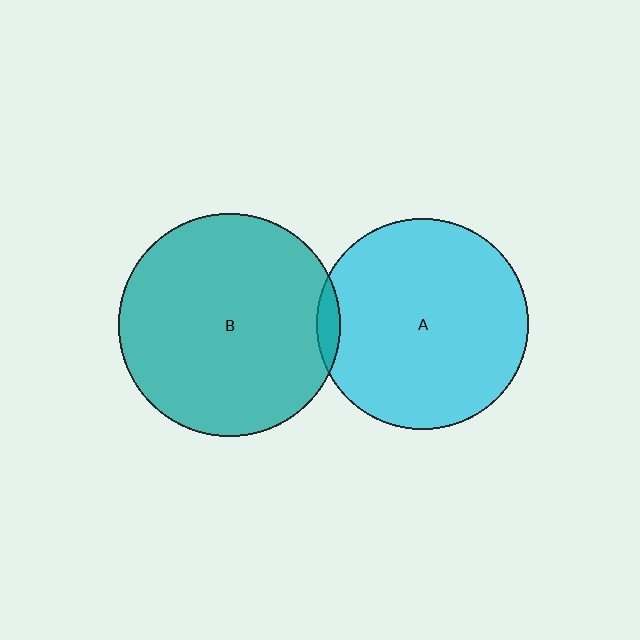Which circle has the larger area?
Circle B (teal).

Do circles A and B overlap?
Yes.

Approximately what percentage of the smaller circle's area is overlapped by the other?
Approximately 5%.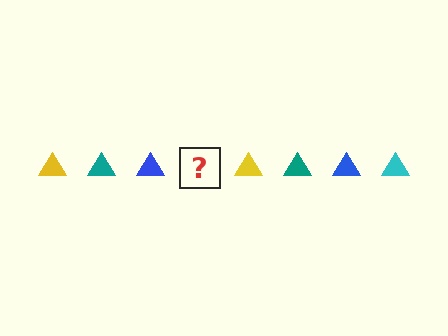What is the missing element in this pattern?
The missing element is a cyan triangle.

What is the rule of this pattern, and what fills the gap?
The rule is that the pattern cycles through yellow, teal, blue, cyan triangles. The gap should be filled with a cyan triangle.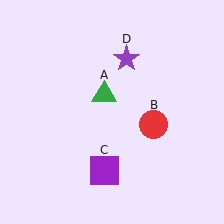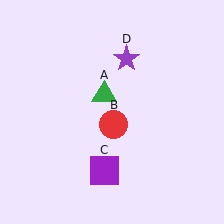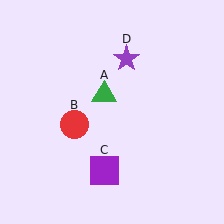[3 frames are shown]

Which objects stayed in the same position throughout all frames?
Green triangle (object A) and purple square (object C) and purple star (object D) remained stationary.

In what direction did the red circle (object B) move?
The red circle (object B) moved left.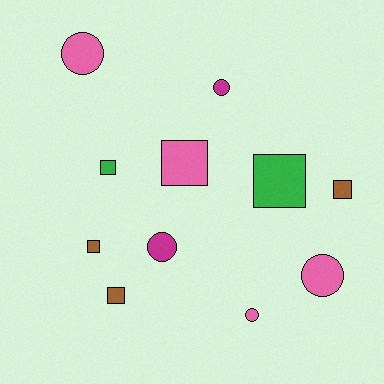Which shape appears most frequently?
Square, with 6 objects.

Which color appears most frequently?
Pink, with 4 objects.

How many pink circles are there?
There are 3 pink circles.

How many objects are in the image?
There are 11 objects.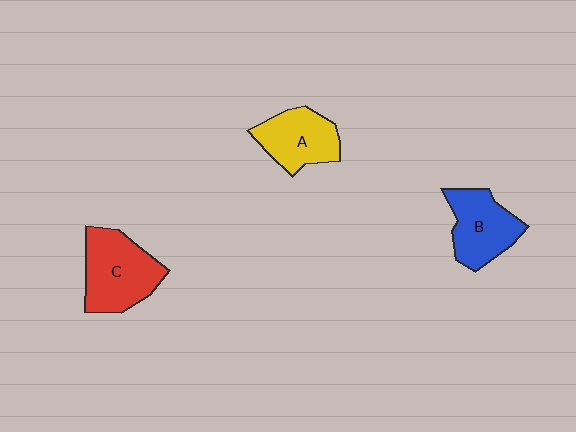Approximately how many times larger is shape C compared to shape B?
Approximately 1.2 times.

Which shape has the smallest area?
Shape A (yellow).